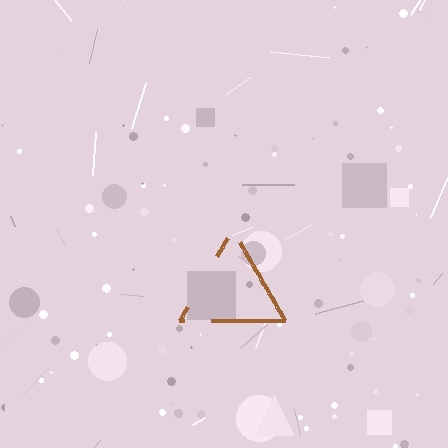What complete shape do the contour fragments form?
The contour fragments form a triangle.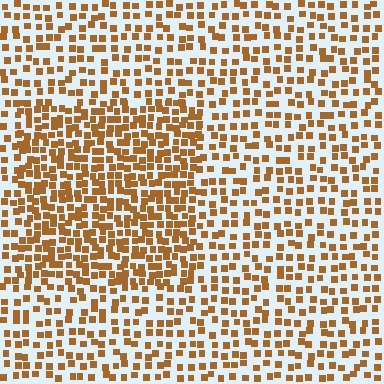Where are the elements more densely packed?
The elements are more densely packed inside the rectangle boundary.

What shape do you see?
I see a rectangle.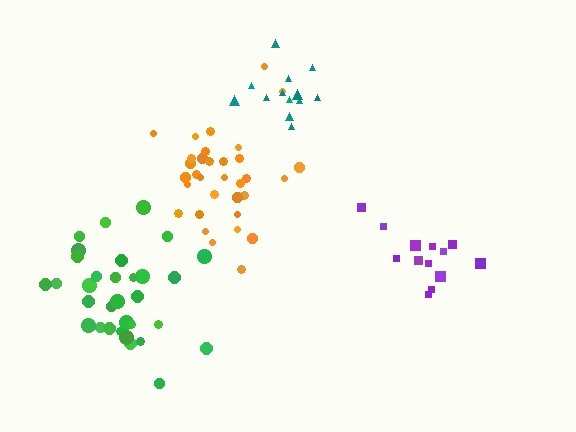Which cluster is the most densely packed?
Teal.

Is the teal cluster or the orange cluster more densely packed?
Teal.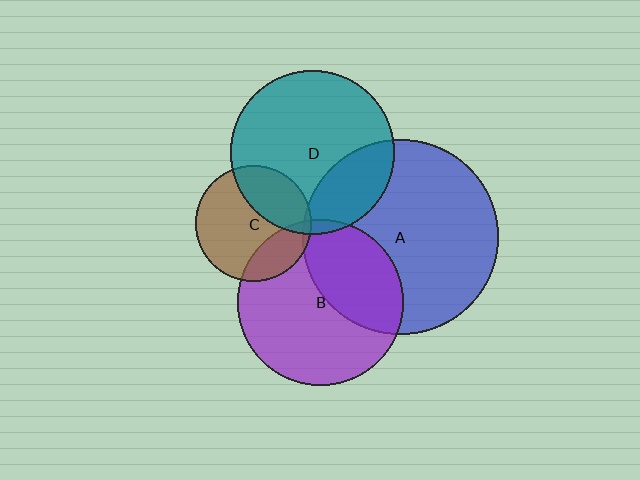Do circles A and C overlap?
Yes.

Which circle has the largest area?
Circle A (blue).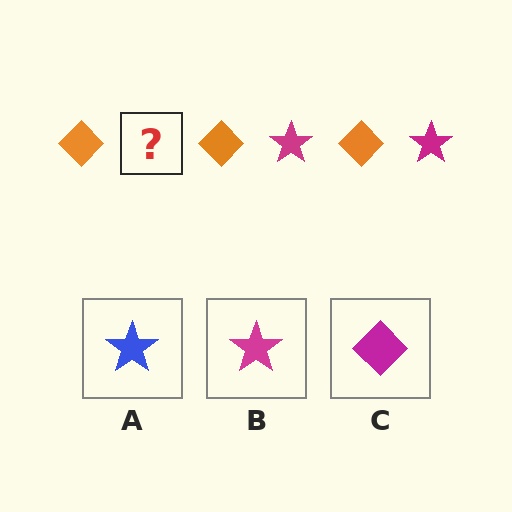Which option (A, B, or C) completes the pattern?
B.